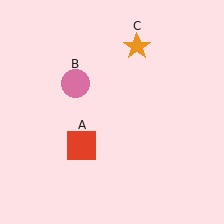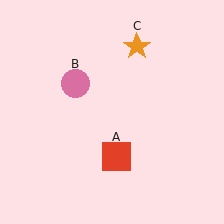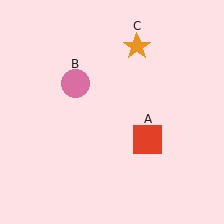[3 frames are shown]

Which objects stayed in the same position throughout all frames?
Pink circle (object B) and orange star (object C) remained stationary.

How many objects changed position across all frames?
1 object changed position: red square (object A).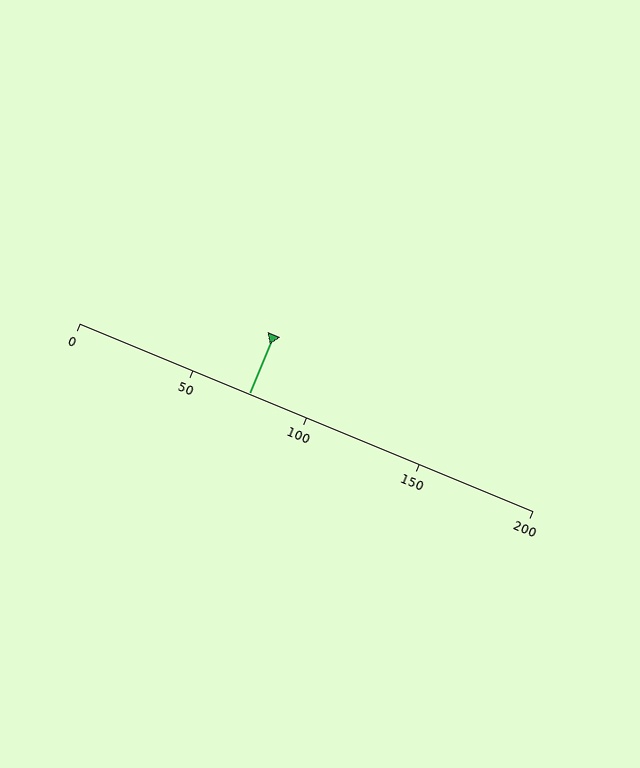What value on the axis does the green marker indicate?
The marker indicates approximately 75.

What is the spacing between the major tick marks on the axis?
The major ticks are spaced 50 apart.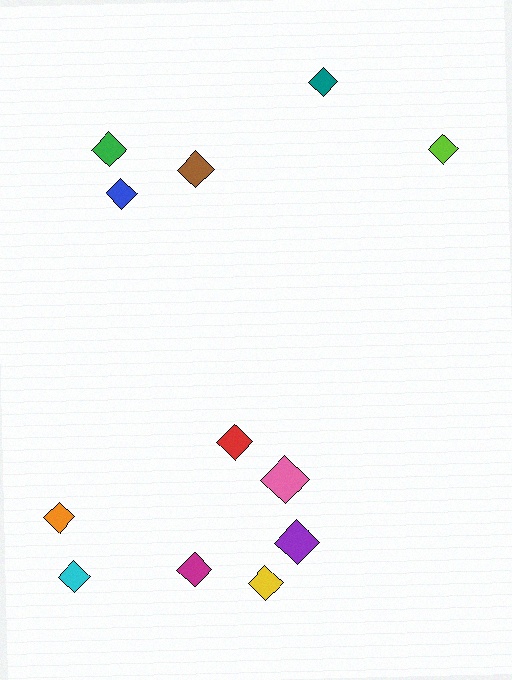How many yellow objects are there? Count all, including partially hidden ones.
There is 1 yellow object.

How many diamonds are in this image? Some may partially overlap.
There are 12 diamonds.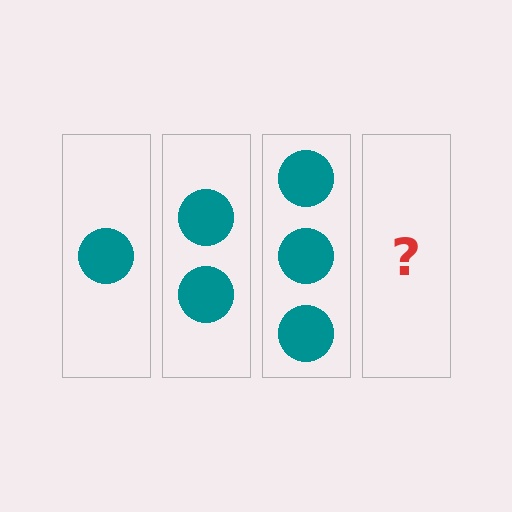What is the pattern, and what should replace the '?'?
The pattern is that each step adds one more circle. The '?' should be 4 circles.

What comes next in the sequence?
The next element should be 4 circles.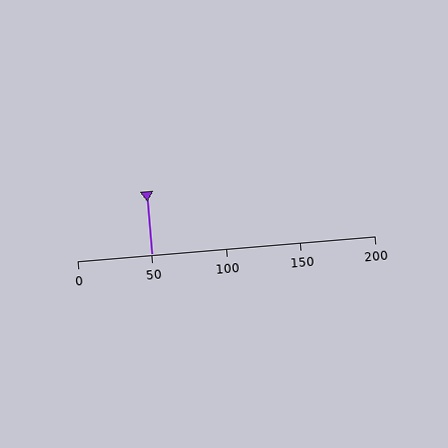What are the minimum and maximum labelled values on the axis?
The axis runs from 0 to 200.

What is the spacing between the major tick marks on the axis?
The major ticks are spaced 50 apart.